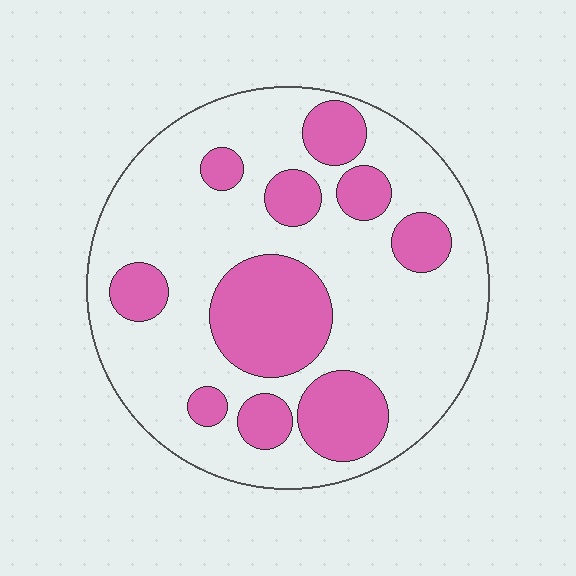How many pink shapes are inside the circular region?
10.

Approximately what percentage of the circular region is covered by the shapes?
Approximately 30%.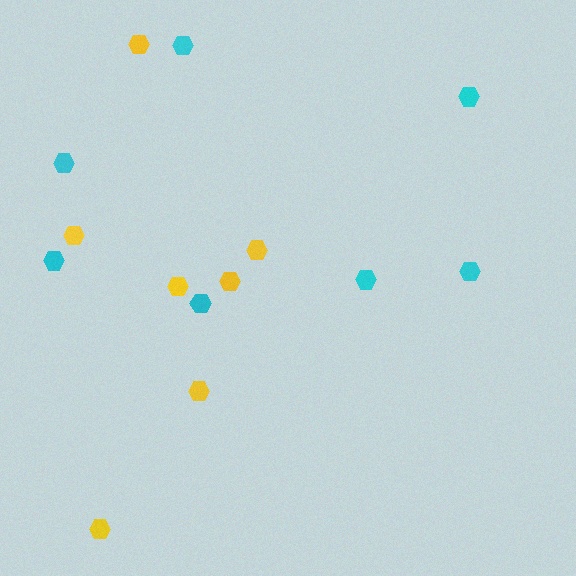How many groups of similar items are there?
There are 2 groups: one group of yellow hexagons (7) and one group of cyan hexagons (7).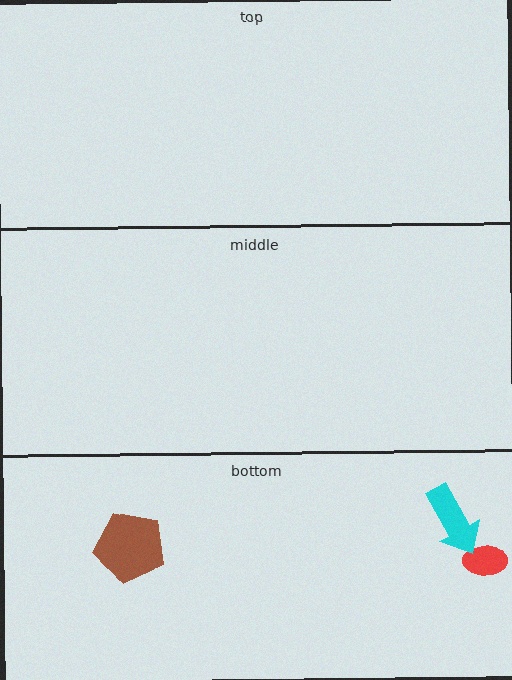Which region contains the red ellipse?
The bottom region.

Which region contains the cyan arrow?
The bottom region.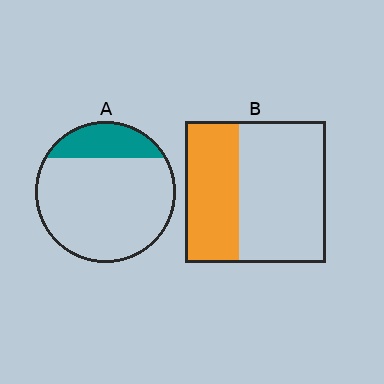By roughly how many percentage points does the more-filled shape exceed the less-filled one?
By roughly 20 percentage points (B over A).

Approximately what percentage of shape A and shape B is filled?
A is approximately 20% and B is approximately 40%.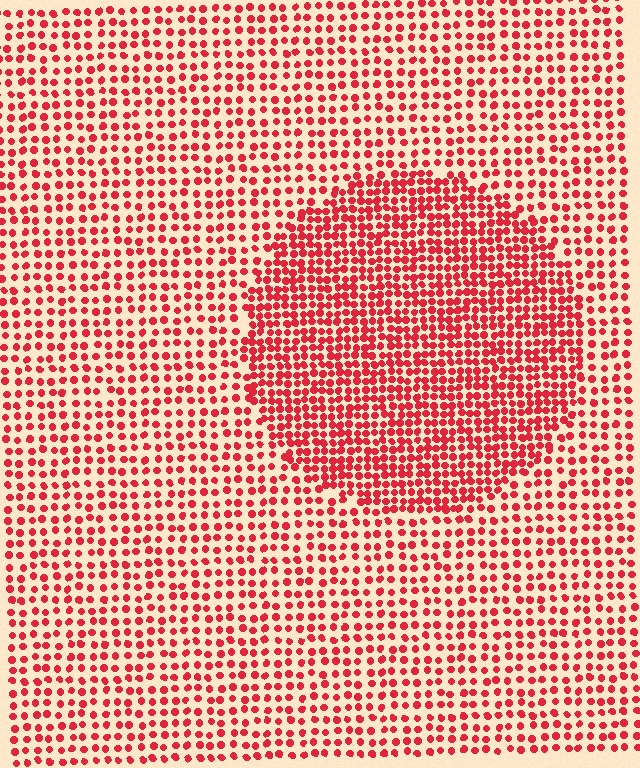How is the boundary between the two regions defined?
The boundary is defined by a change in element density (approximately 1.8x ratio). All elements are the same color, size, and shape.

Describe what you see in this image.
The image contains small red elements arranged at two different densities. A circle-shaped region is visible where the elements are more densely packed than the surrounding area.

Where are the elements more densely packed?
The elements are more densely packed inside the circle boundary.